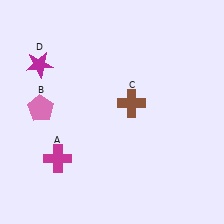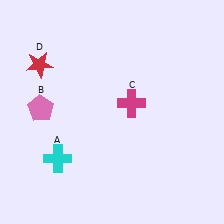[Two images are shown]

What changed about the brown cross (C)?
In Image 1, C is brown. In Image 2, it changed to magenta.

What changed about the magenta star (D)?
In Image 1, D is magenta. In Image 2, it changed to red.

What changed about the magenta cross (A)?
In Image 1, A is magenta. In Image 2, it changed to cyan.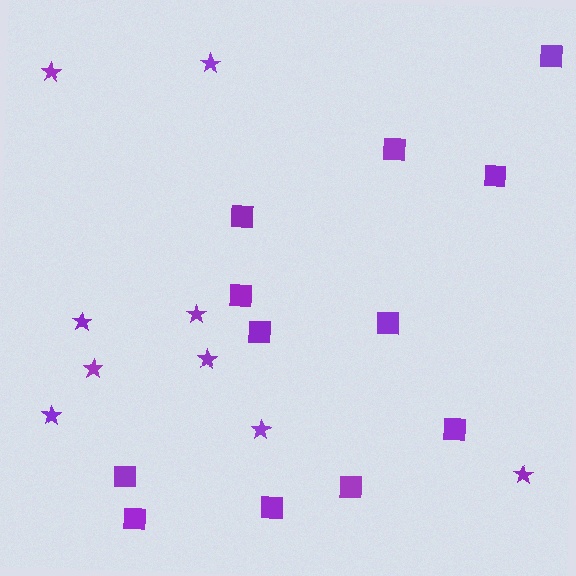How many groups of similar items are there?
There are 2 groups: one group of stars (9) and one group of squares (12).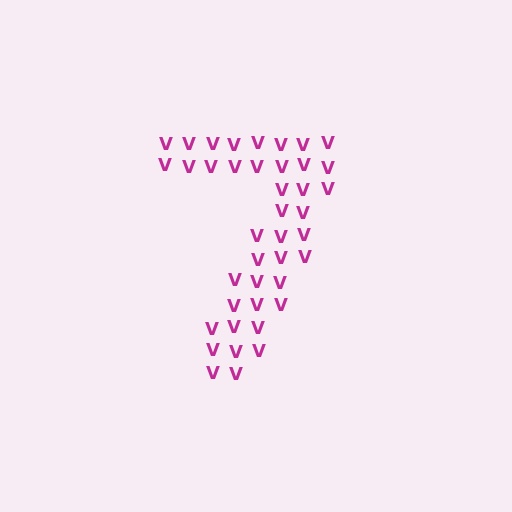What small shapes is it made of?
It is made of small letter V's.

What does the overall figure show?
The overall figure shows the digit 7.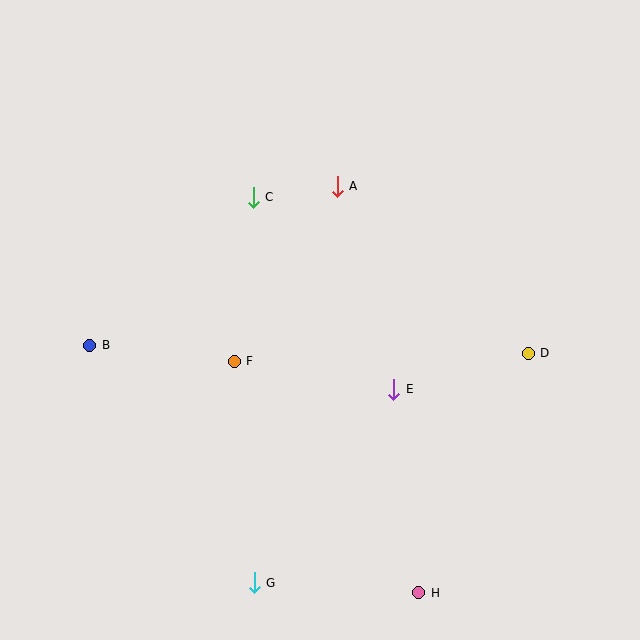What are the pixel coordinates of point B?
Point B is at (90, 345).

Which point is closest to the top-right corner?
Point A is closest to the top-right corner.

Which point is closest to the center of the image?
Point F at (234, 361) is closest to the center.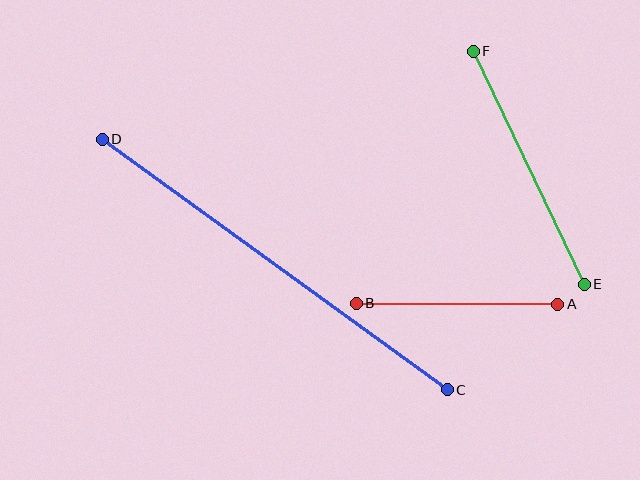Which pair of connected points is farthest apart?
Points C and D are farthest apart.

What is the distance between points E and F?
The distance is approximately 258 pixels.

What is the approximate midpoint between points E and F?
The midpoint is at approximately (529, 168) pixels.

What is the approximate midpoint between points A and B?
The midpoint is at approximately (457, 304) pixels.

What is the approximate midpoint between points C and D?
The midpoint is at approximately (275, 264) pixels.